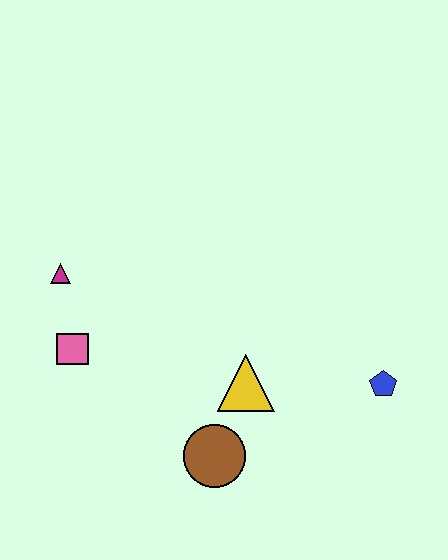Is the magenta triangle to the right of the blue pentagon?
No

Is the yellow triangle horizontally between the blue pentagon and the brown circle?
Yes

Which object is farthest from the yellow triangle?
The magenta triangle is farthest from the yellow triangle.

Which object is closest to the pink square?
The magenta triangle is closest to the pink square.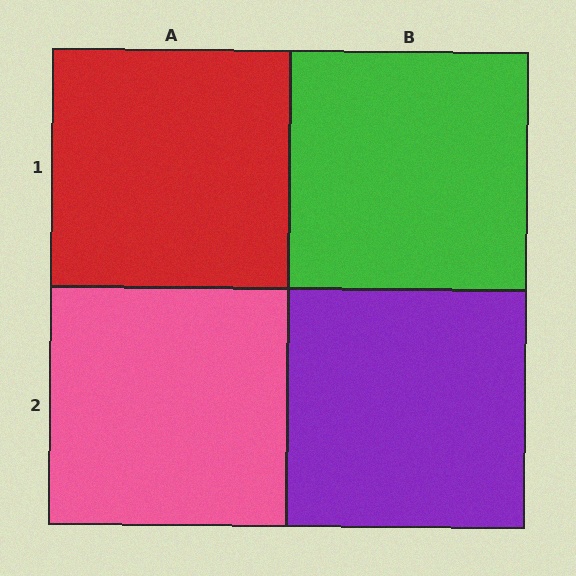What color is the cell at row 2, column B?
Purple.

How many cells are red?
1 cell is red.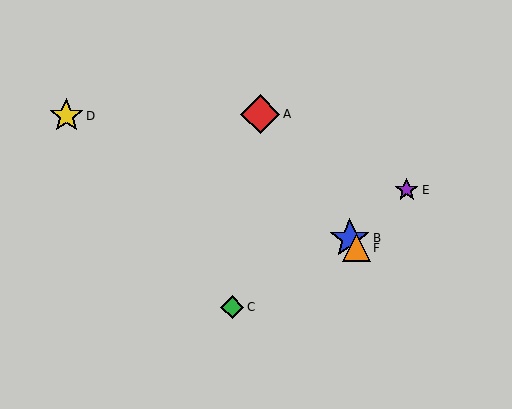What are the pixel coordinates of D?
Object D is at (66, 116).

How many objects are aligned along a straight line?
3 objects (A, B, F) are aligned along a straight line.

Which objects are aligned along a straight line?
Objects A, B, F are aligned along a straight line.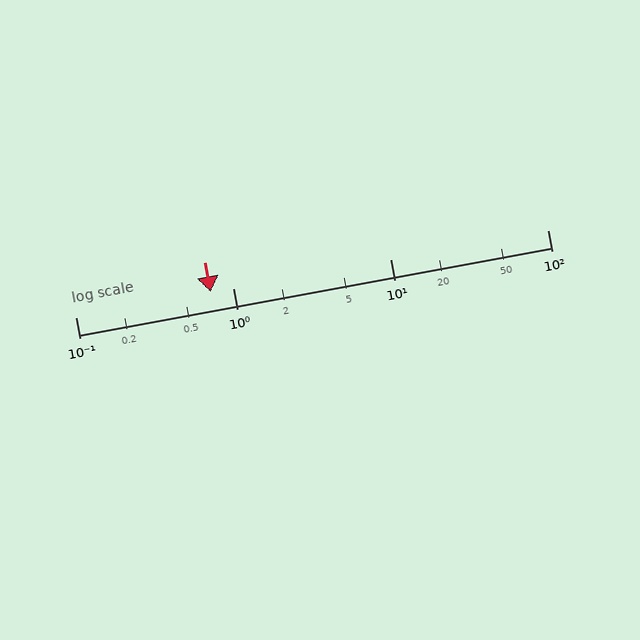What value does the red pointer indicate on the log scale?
The pointer indicates approximately 0.72.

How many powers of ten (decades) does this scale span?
The scale spans 3 decades, from 0.1 to 100.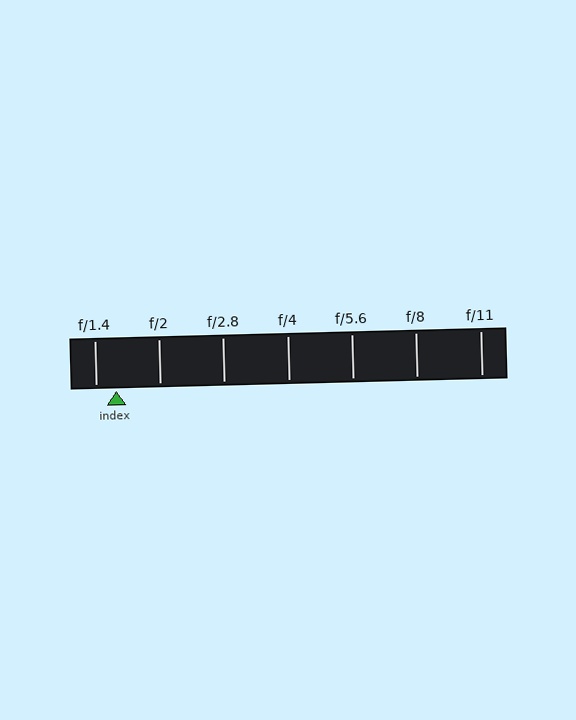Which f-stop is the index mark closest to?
The index mark is closest to f/1.4.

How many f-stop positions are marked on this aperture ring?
There are 7 f-stop positions marked.